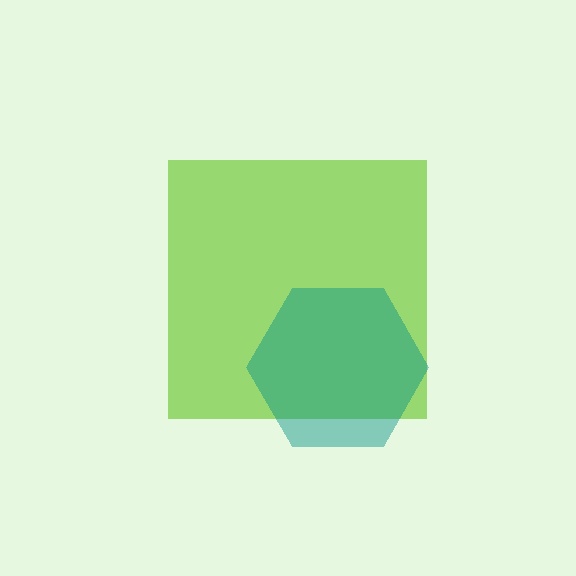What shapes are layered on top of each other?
The layered shapes are: a lime square, a teal hexagon.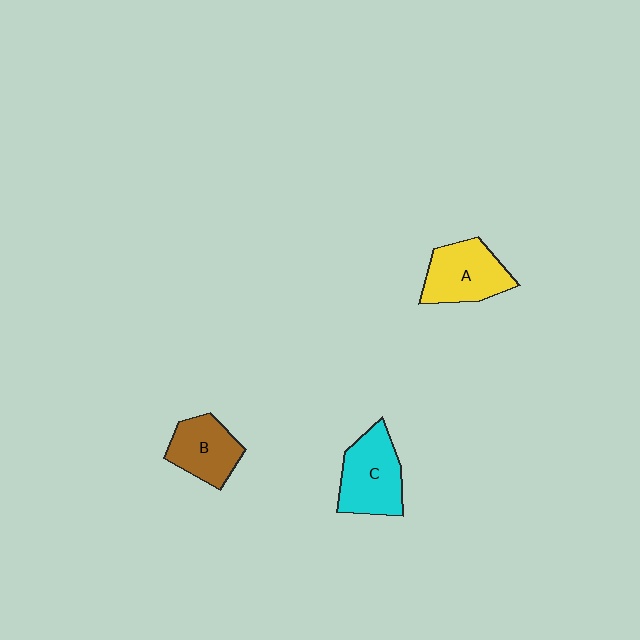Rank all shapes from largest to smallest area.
From largest to smallest: C (cyan), A (yellow), B (brown).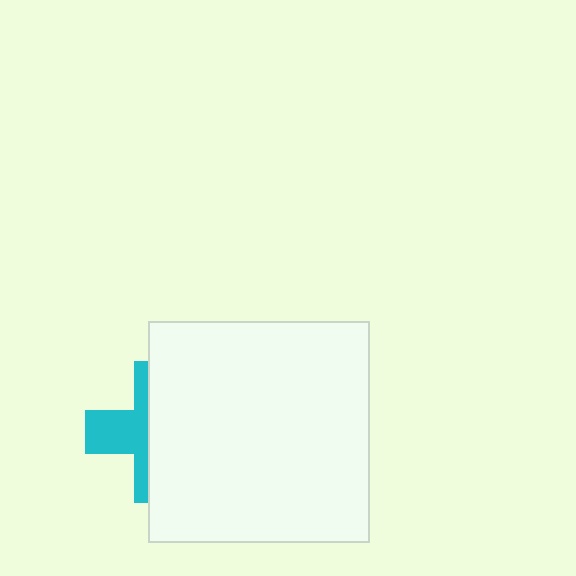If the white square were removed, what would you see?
You would see the complete cyan cross.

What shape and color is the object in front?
The object in front is a white square.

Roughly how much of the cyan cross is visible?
A small part of it is visible (roughly 39%).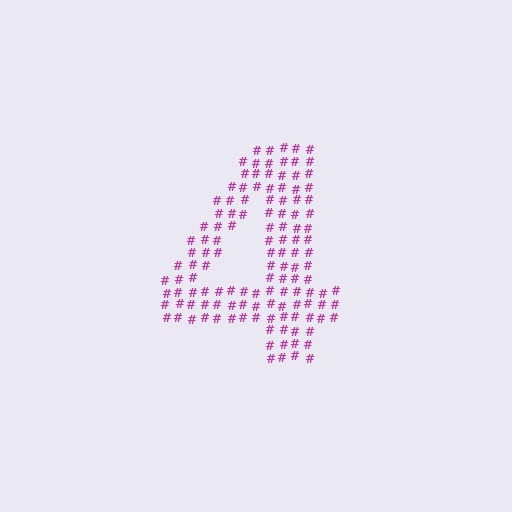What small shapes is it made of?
It is made of small hash symbols.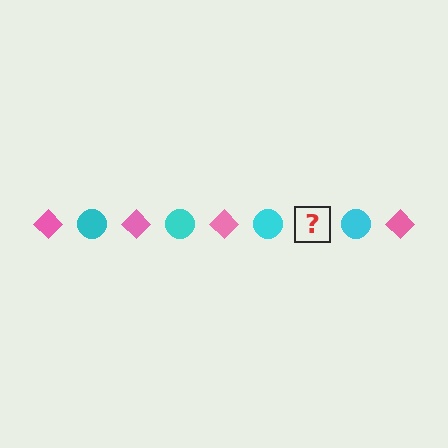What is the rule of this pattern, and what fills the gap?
The rule is that the pattern alternates between pink diamond and cyan circle. The gap should be filled with a pink diamond.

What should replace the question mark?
The question mark should be replaced with a pink diamond.